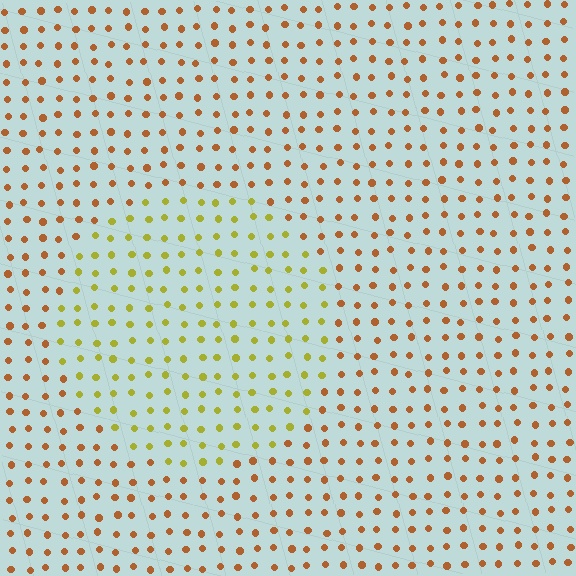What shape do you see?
I see a circle.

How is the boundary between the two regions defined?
The boundary is defined purely by a slight shift in hue (about 42 degrees). Spacing, size, and orientation are identical on both sides.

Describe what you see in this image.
The image is filled with small brown elements in a uniform arrangement. A circle-shaped region is visible where the elements are tinted to a slightly different hue, forming a subtle color boundary.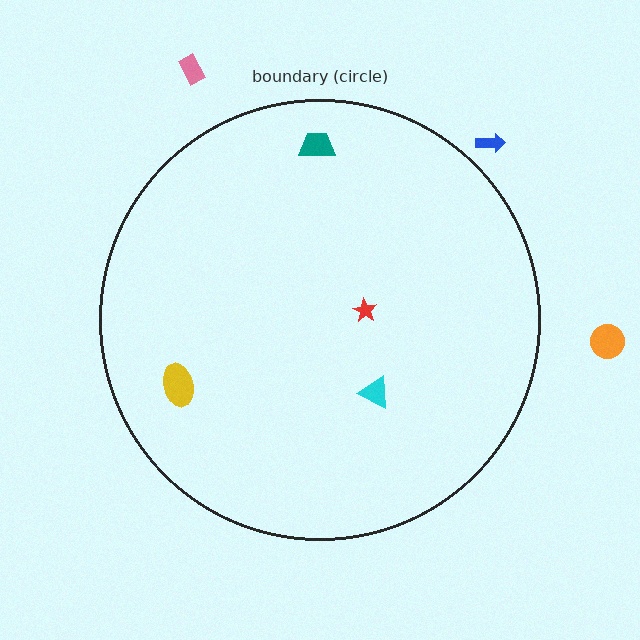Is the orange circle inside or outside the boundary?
Outside.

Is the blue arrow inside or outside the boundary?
Outside.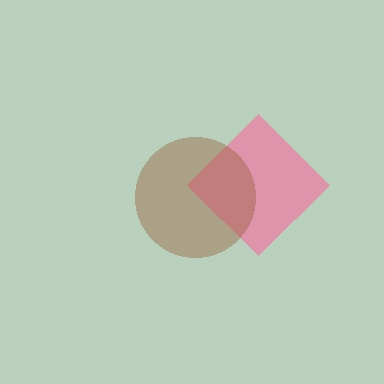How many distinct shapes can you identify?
There are 2 distinct shapes: a pink diamond, a brown circle.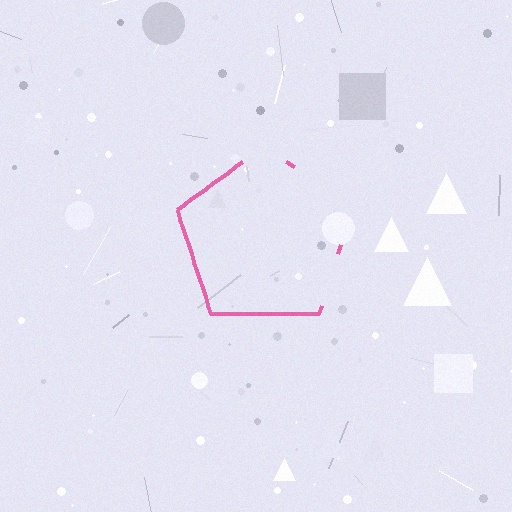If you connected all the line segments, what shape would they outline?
They would outline a pentagon.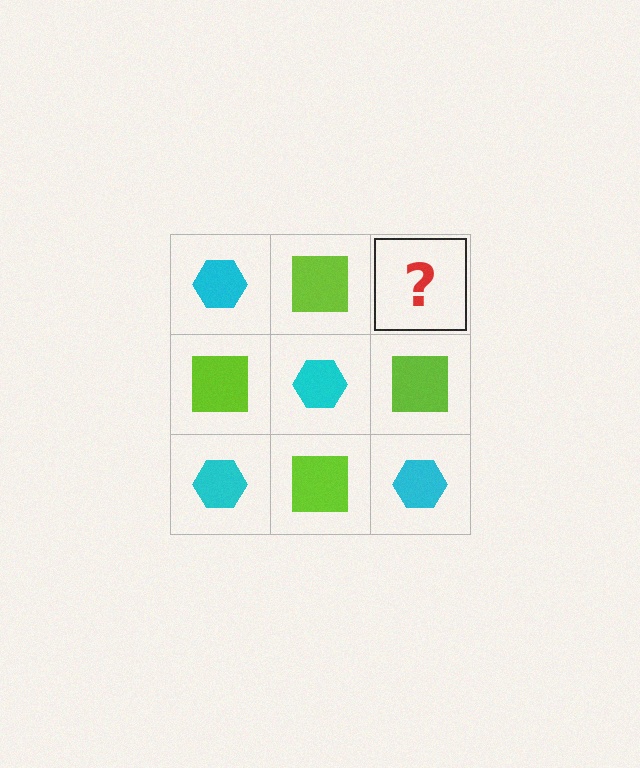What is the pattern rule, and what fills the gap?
The rule is that it alternates cyan hexagon and lime square in a checkerboard pattern. The gap should be filled with a cyan hexagon.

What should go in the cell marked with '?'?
The missing cell should contain a cyan hexagon.